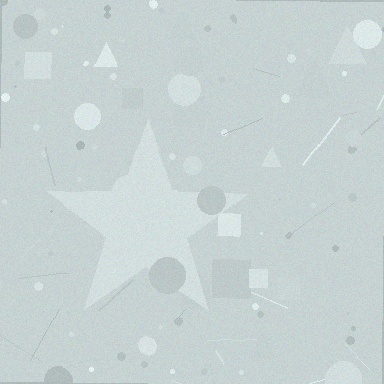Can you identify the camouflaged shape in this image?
The camouflaged shape is a star.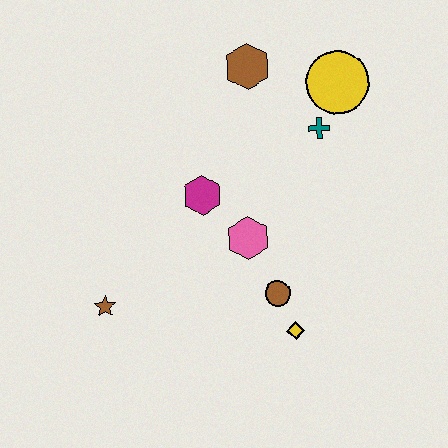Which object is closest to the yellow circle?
The teal cross is closest to the yellow circle.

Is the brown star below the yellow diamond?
No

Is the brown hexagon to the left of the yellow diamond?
Yes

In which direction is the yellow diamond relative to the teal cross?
The yellow diamond is below the teal cross.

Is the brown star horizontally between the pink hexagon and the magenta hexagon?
No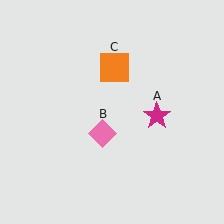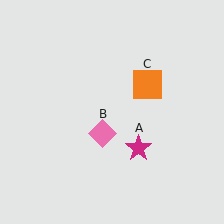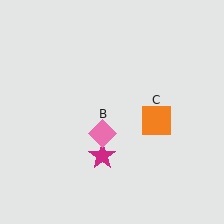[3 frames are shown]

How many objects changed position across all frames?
2 objects changed position: magenta star (object A), orange square (object C).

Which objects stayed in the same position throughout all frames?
Pink diamond (object B) remained stationary.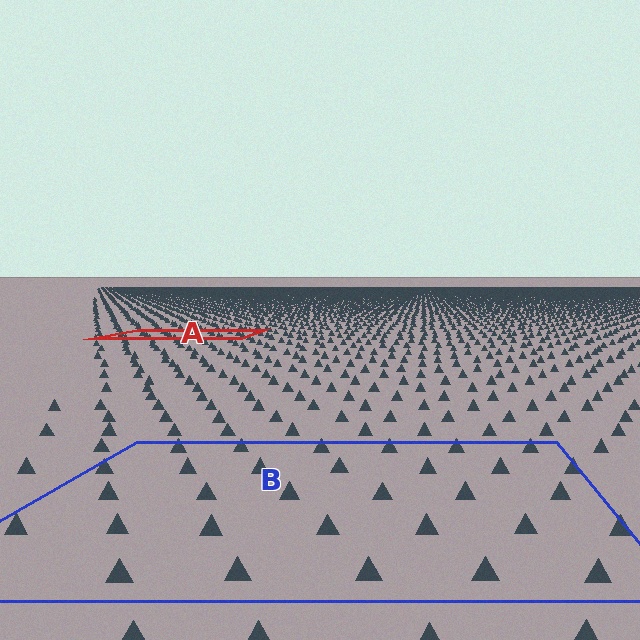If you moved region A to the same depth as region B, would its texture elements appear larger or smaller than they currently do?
They would appear larger. At a closer depth, the same texture elements are projected at a bigger on-screen size.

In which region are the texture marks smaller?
The texture marks are smaller in region A, because it is farther away.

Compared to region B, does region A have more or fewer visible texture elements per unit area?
Region A has more texture elements per unit area — they are packed more densely because it is farther away.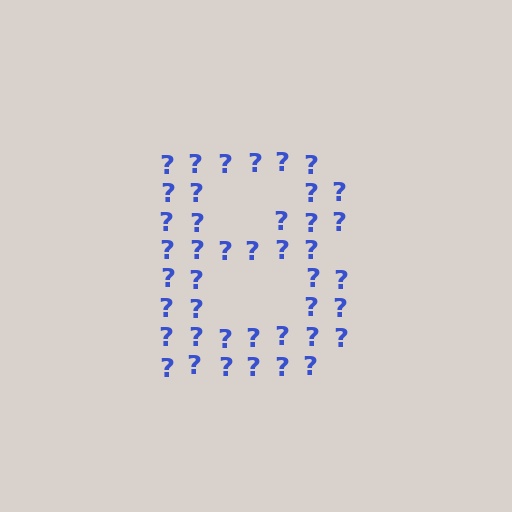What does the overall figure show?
The overall figure shows the letter B.